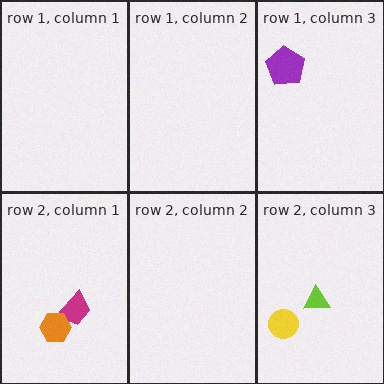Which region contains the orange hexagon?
The row 2, column 1 region.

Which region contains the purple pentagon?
The row 1, column 3 region.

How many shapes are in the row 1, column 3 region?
1.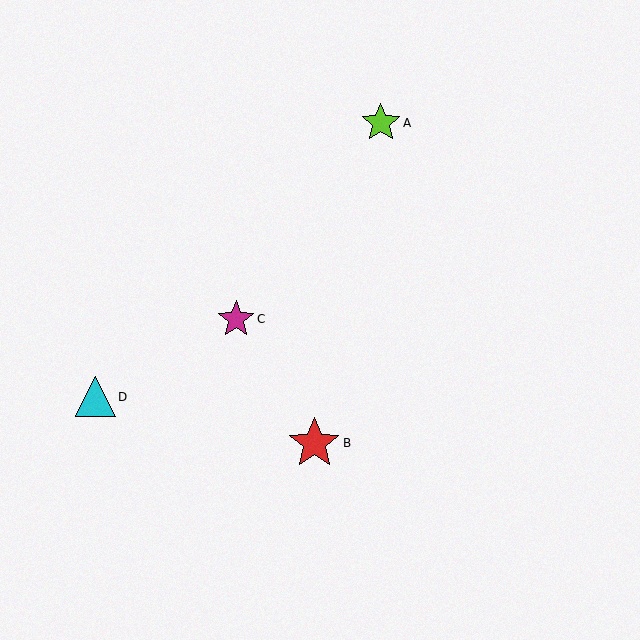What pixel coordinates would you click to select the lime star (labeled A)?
Click at (381, 123) to select the lime star A.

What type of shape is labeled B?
Shape B is a red star.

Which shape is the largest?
The red star (labeled B) is the largest.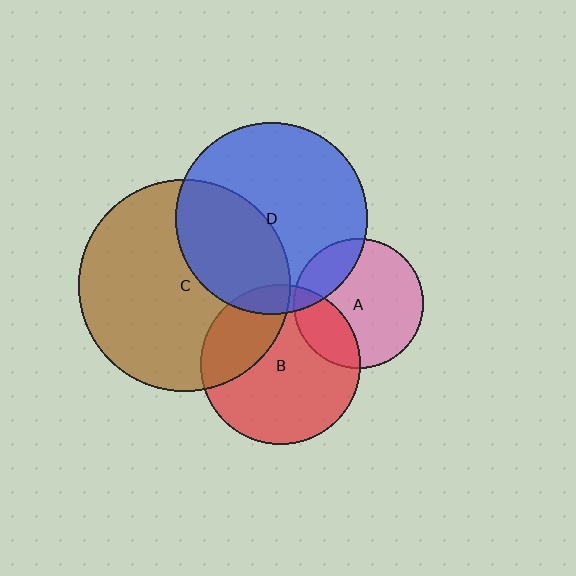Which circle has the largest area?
Circle C (brown).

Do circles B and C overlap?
Yes.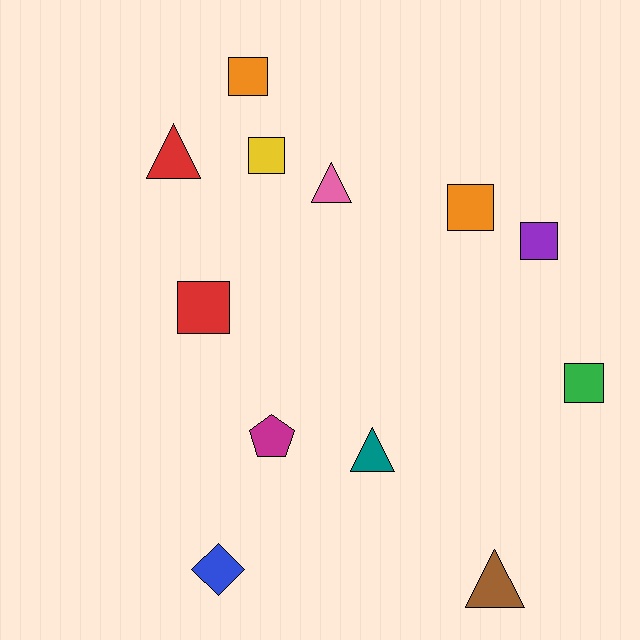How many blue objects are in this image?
There is 1 blue object.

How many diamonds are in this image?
There is 1 diamond.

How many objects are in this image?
There are 12 objects.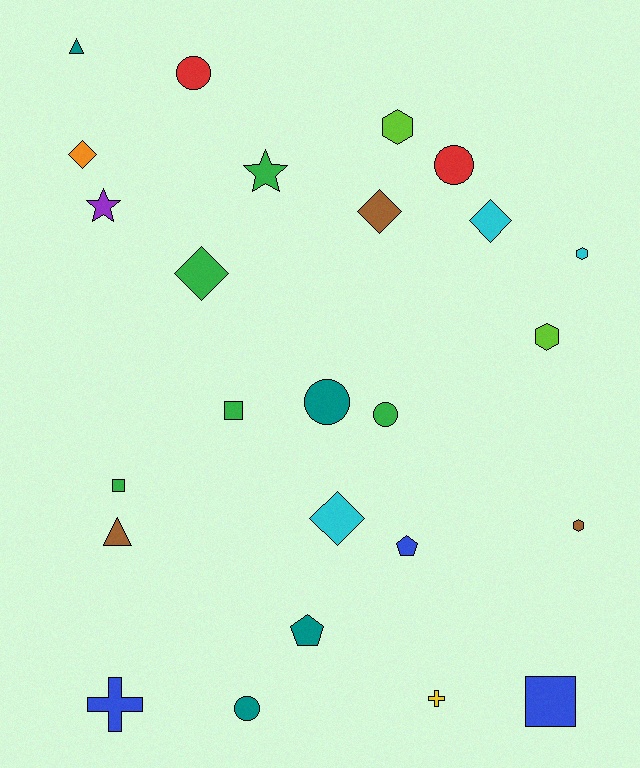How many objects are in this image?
There are 25 objects.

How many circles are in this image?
There are 5 circles.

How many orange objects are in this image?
There is 1 orange object.